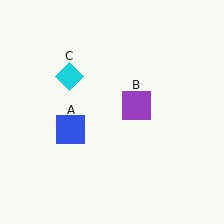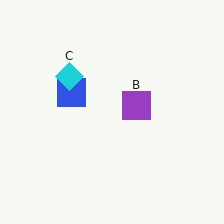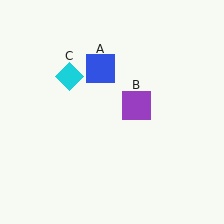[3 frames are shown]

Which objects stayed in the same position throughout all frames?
Purple square (object B) and cyan diamond (object C) remained stationary.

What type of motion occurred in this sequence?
The blue square (object A) rotated clockwise around the center of the scene.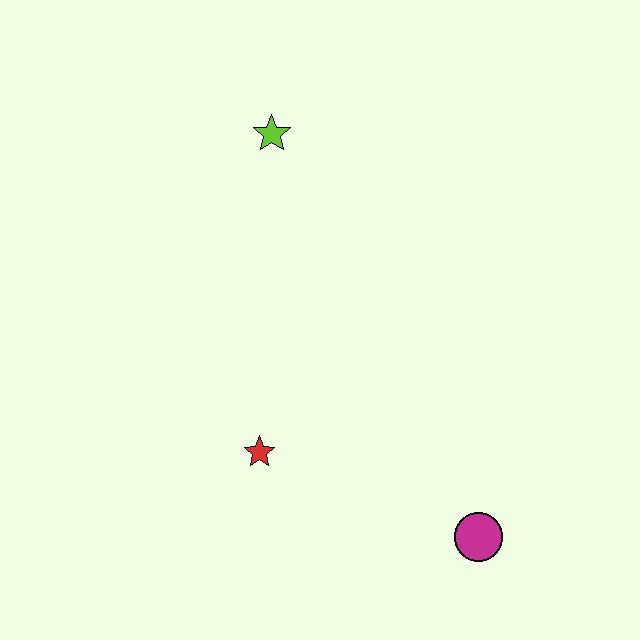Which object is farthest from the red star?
The lime star is farthest from the red star.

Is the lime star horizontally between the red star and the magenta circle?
Yes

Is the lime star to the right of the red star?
Yes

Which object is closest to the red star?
The magenta circle is closest to the red star.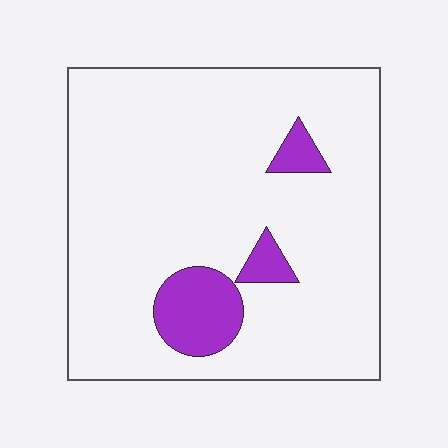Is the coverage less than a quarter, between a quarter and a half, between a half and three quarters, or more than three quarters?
Less than a quarter.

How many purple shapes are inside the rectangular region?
3.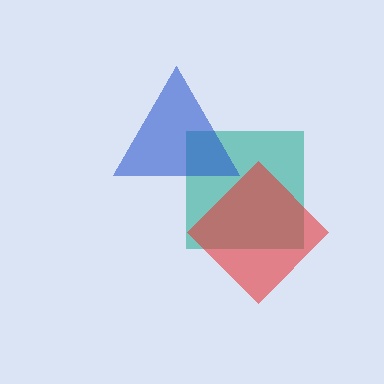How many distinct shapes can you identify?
There are 3 distinct shapes: a teal square, a red diamond, a blue triangle.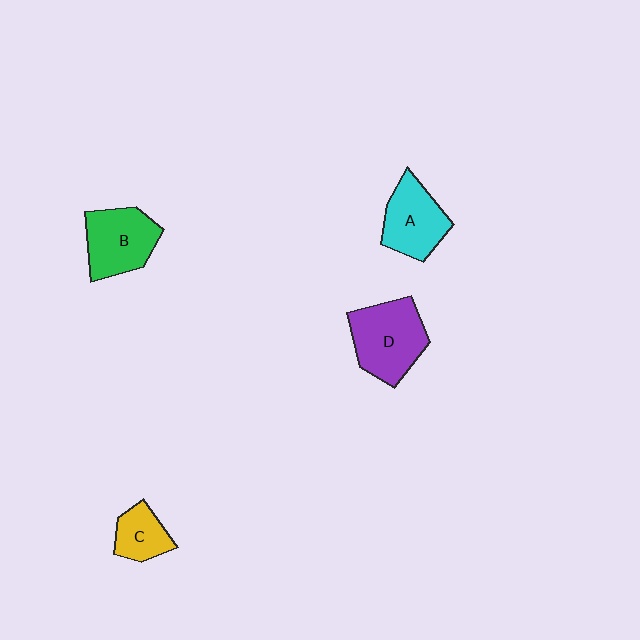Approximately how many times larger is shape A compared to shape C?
Approximately 1.6 times.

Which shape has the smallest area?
Shape C (yellow).